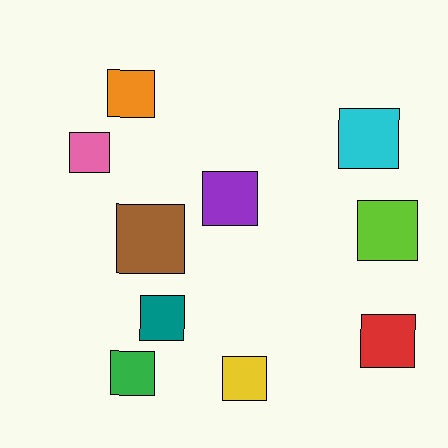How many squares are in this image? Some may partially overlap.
There are 10 squares.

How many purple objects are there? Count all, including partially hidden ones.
There is 1 purple object.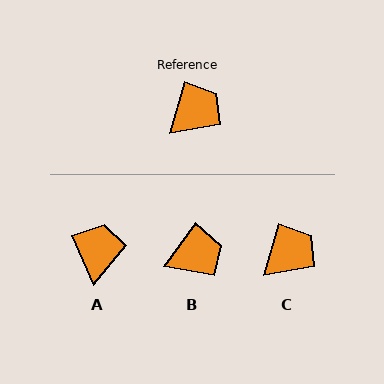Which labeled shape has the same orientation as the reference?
C.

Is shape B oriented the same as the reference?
No, it is off by about 21 degrees.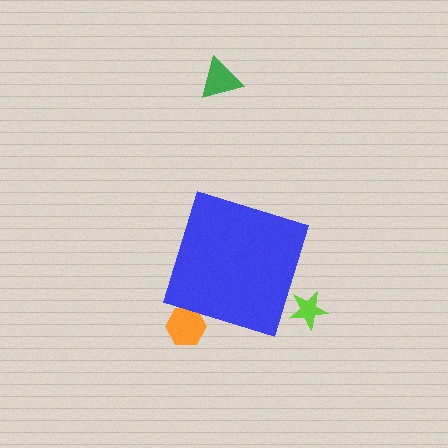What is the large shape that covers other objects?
A blue diamond.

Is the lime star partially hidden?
Yes, the lime star is partially hidden behind the blue diamond.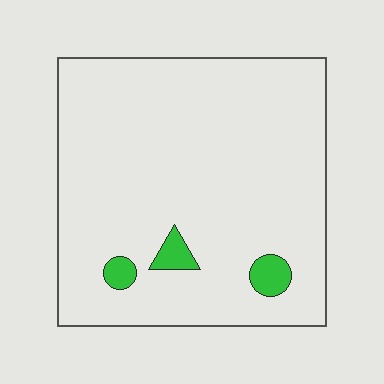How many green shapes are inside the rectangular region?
3.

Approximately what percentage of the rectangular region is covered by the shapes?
Approximately 5%.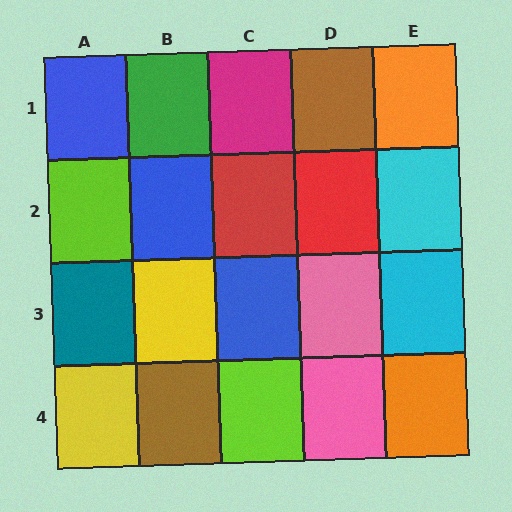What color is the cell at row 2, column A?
Lime.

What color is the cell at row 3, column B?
Yellow.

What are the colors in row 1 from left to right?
Blue, green, magenta, brown, orange.